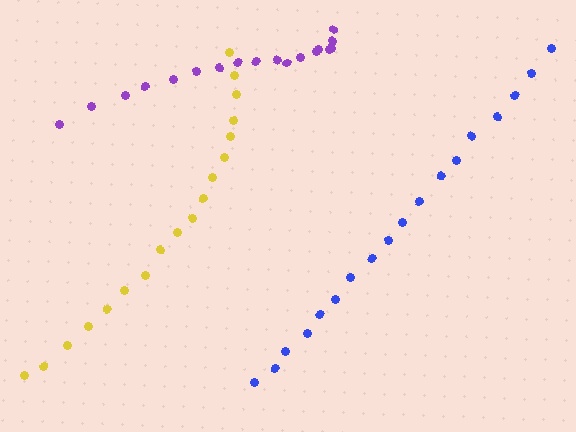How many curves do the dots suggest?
There are 3 distinct paths.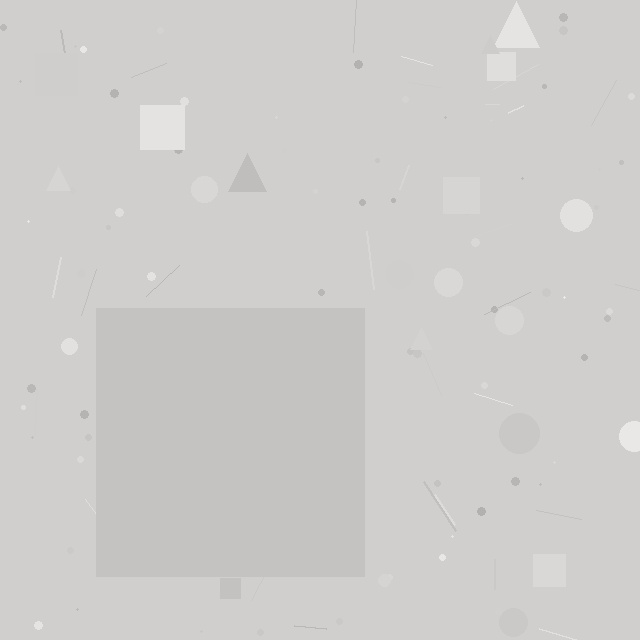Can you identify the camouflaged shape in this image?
The camouflaged shape is a square.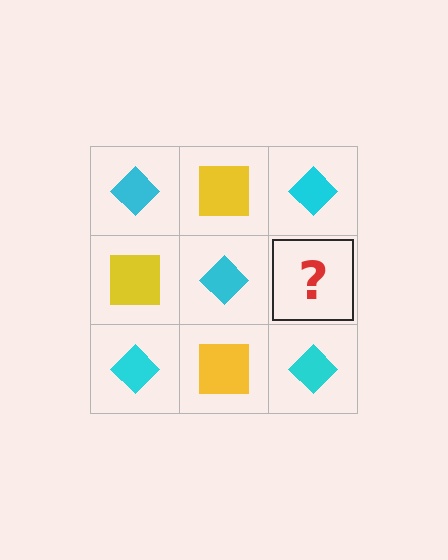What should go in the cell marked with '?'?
The missing cell should contain a yellow square.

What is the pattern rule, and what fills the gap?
The rule is that it alternates cyan diamond and yellow square in a checkerboard pattern. The gap should be filled with a yellow square.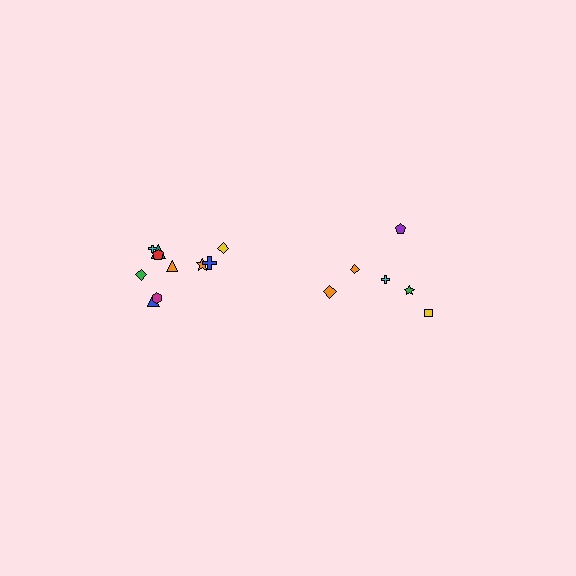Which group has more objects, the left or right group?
The left group.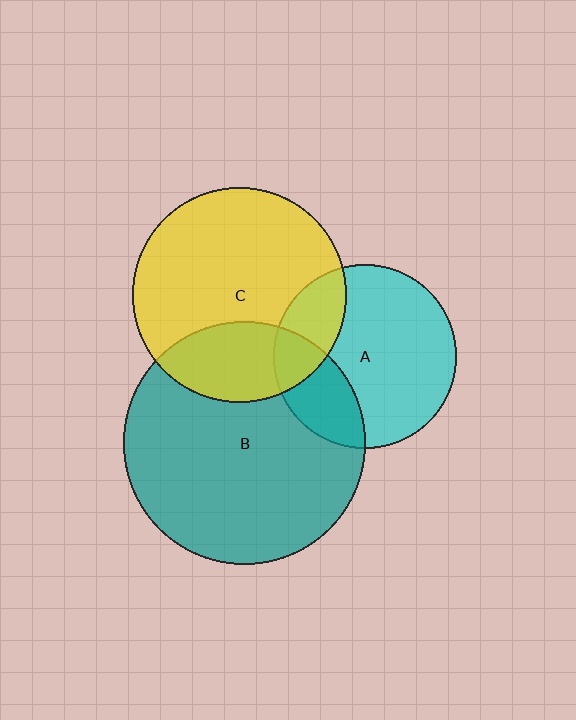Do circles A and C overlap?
Yes.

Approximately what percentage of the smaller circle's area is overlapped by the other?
Approximately 20%.